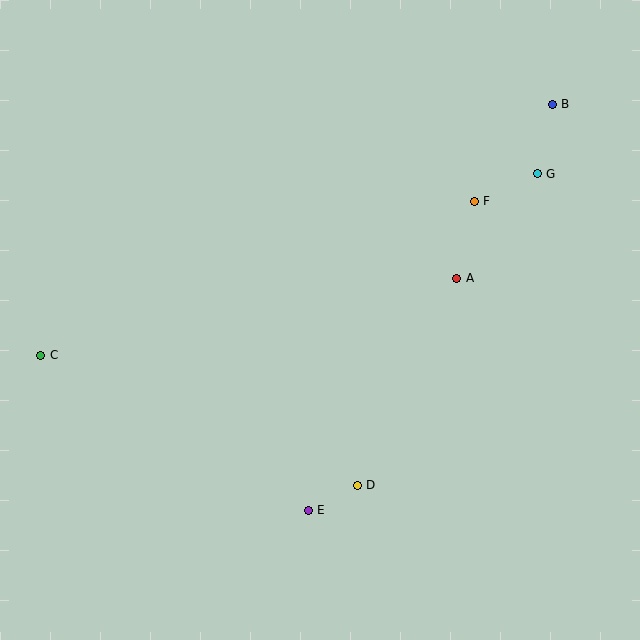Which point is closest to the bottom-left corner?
Point C is closest to the bottom-left corner.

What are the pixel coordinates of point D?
Point D is at (357, 485).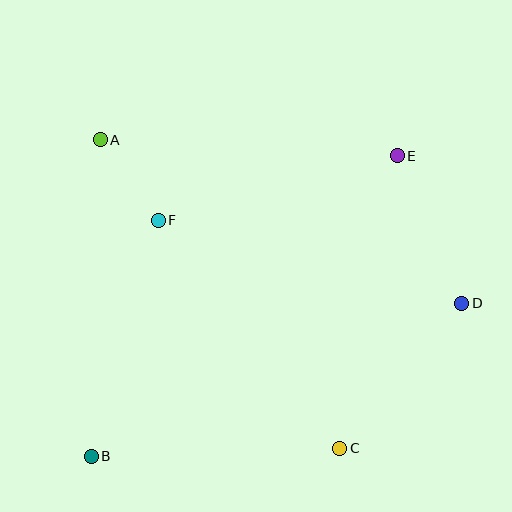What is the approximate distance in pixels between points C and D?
The distance between C and D is approximately 190 pixels.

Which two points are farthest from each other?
Points B and E are farthest from each other.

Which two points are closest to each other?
Points A and F are closest to each other.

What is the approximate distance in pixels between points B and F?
The distance between B and F is approximately 245 pixels.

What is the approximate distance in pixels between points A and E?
The distance between A and E is approximately 297 pixels.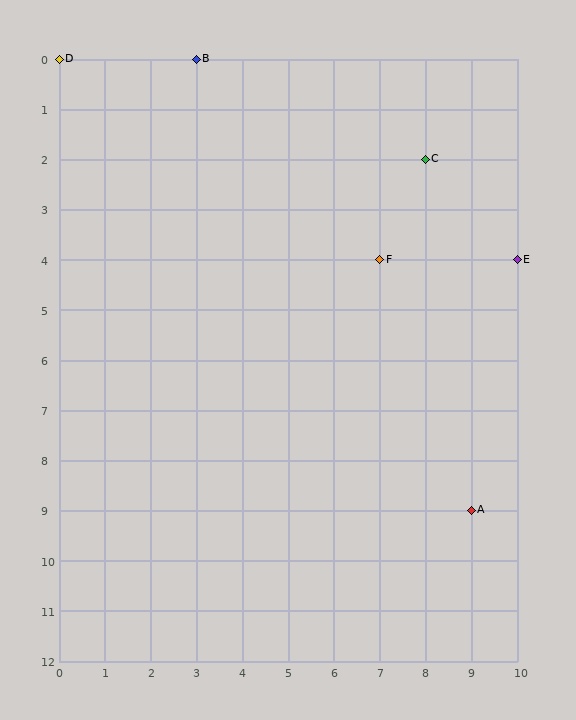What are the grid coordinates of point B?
Point B is at grid coordinates (3, 0).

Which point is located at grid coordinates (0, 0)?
Point D is at (0, 0).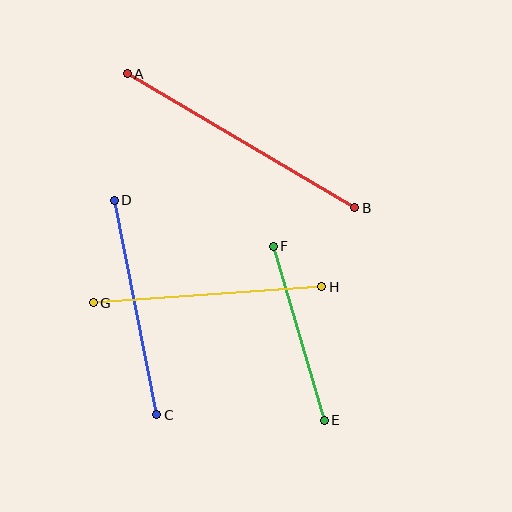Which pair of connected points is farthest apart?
Points A and B are farthest apart.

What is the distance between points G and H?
The distance is approximately 229 pixels.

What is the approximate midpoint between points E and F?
The midpoint is at approximately (299, 333) pixels.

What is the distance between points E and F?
The distance is approximately 181 pixels.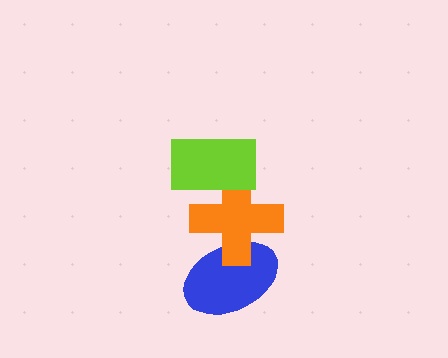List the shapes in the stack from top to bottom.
From top to bottom: the lime rectangle, the orange cross, the blue ellipse.